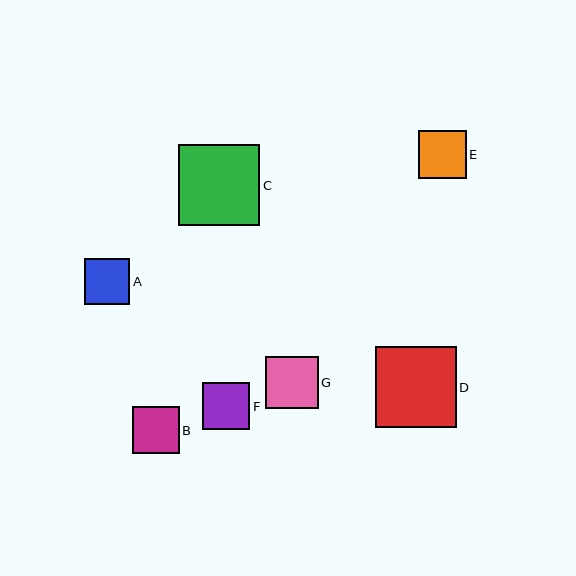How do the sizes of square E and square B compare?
Square E and square B are approximately the same size.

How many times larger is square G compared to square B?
Square G is approximately 1.1 times the size of square B.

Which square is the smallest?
Square A is the smallest with a size of approximately 45 pixels.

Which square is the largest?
Square D is the largest with a size of approximately 81 pixels.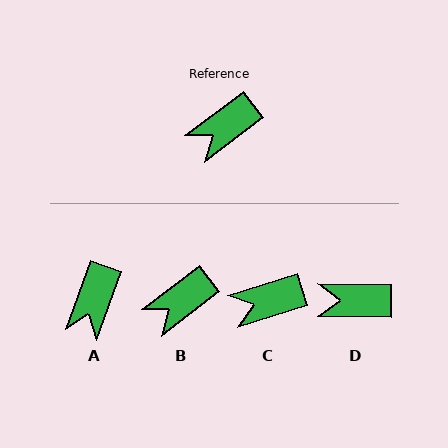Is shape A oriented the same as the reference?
No, it is off by about 33 degrees.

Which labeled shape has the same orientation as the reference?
B.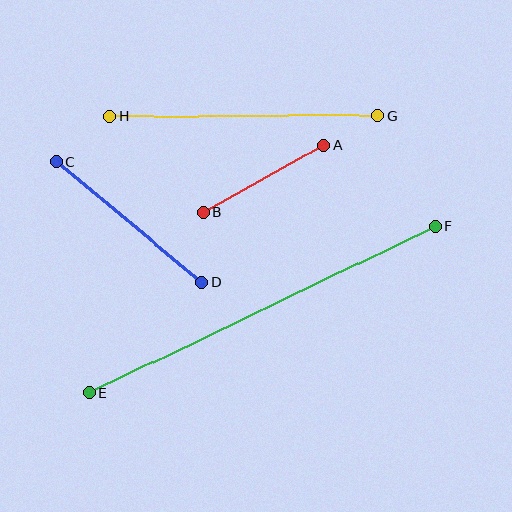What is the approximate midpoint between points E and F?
The midpoint is at approximately (262, 310) pixels.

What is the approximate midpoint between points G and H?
The midpoint is at approximately (243, 116) pixels.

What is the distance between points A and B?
The distance is approximately 137 pixels.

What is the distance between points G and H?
The distance is approximately 268 pixels.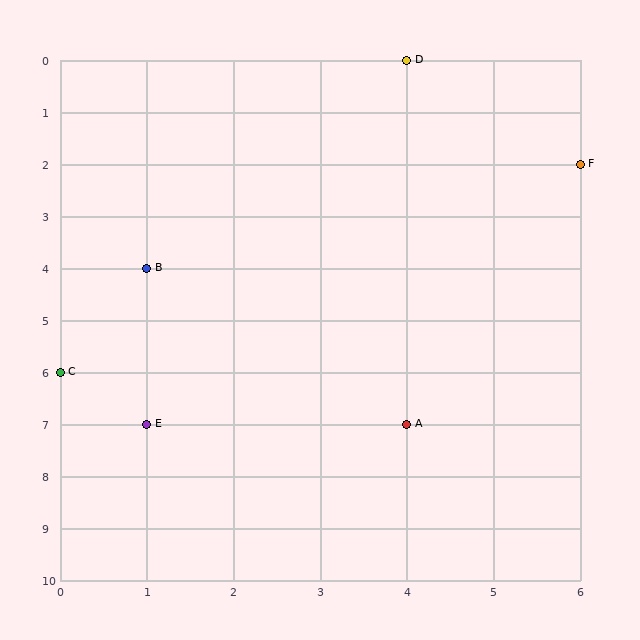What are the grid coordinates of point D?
Point D is at grid coordinates (4, 0).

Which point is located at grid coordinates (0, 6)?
Point C is at (0, 6).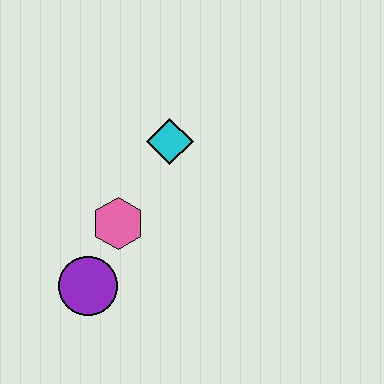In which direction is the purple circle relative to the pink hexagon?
The purple circle is below the pink hexagon.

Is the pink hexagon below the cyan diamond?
Yes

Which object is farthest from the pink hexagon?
The cyan diamond is farthest from the pink hexagon.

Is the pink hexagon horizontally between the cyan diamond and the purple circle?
Yes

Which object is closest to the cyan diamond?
The pink hexagon is closest to the cyan diamond.